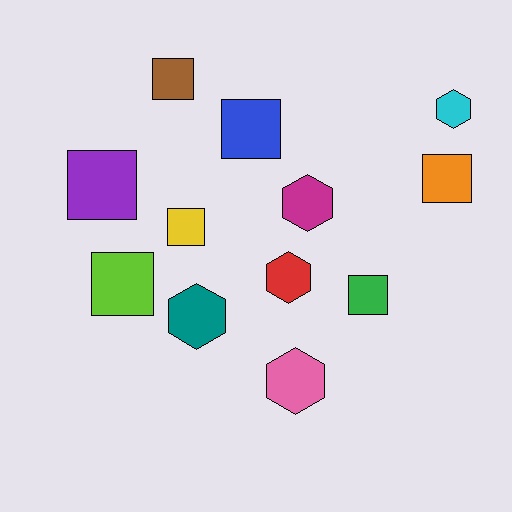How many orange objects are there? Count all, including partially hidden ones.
There is 1 orange object.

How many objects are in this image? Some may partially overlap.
There are 12 objects.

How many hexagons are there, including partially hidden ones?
There are 5 hexagons.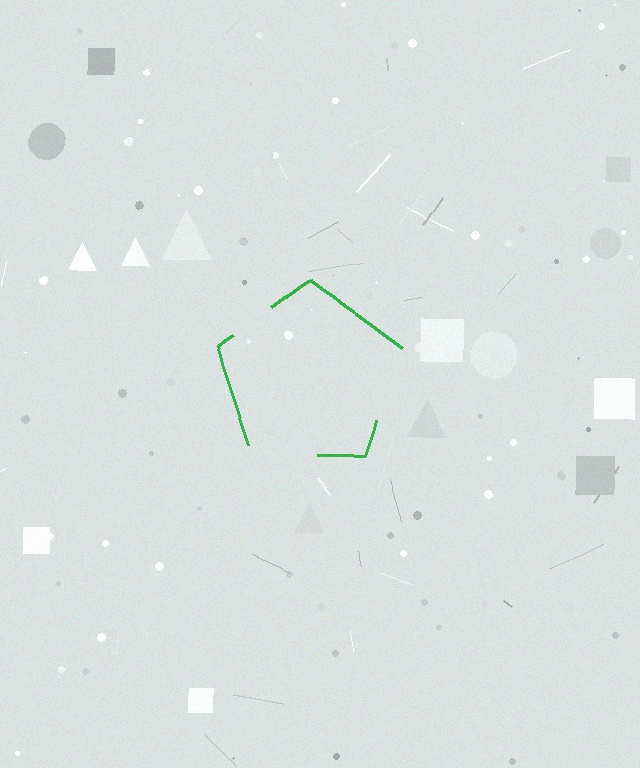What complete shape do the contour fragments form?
The contour fragments form a pentagon.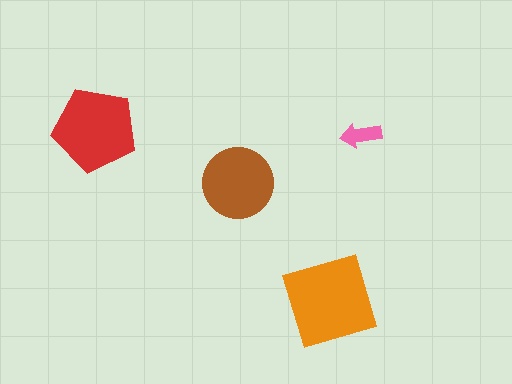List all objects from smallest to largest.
The pink arrow, the brown circle, the red pentagon, the orange diamond.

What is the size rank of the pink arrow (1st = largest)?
4th.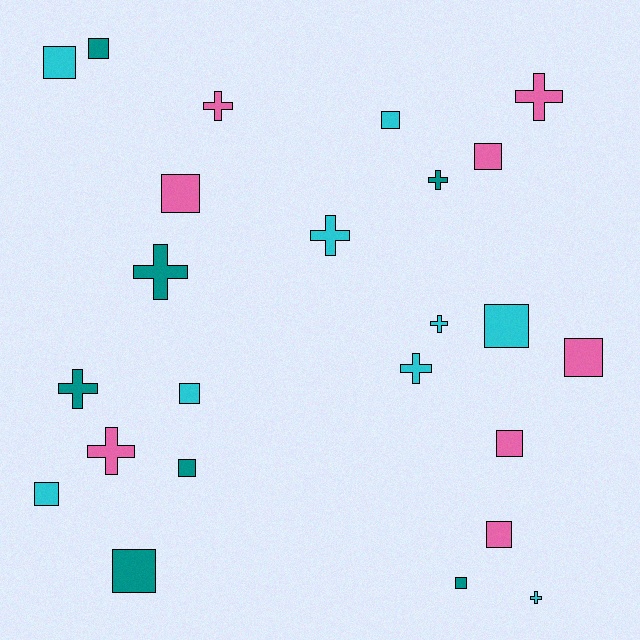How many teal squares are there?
There are 4 teal squares.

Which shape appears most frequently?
Square, with 14 objects.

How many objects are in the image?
There are 24 objects.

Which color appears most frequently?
Cyan, with 9 objects.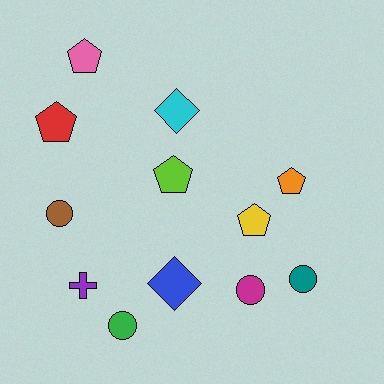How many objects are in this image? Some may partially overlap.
There are 12 objects.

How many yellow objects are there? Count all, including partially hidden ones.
There is 1 yellow object.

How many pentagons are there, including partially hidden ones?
There are 5 pentagons.